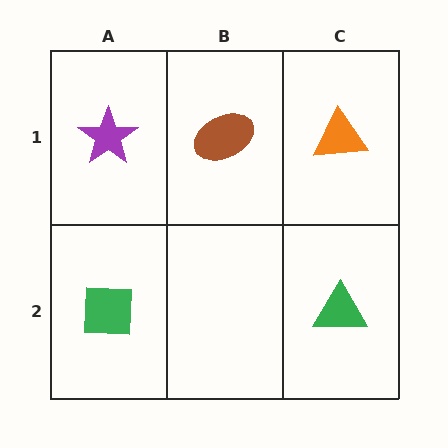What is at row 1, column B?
A brown ellipse.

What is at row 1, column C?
An orange triangle.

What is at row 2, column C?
A green triangle.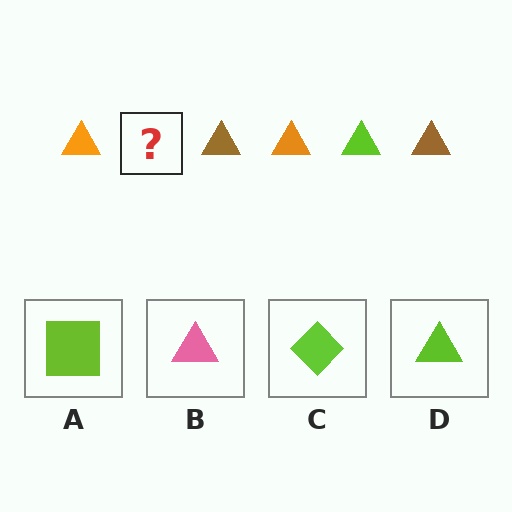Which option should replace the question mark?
Option D.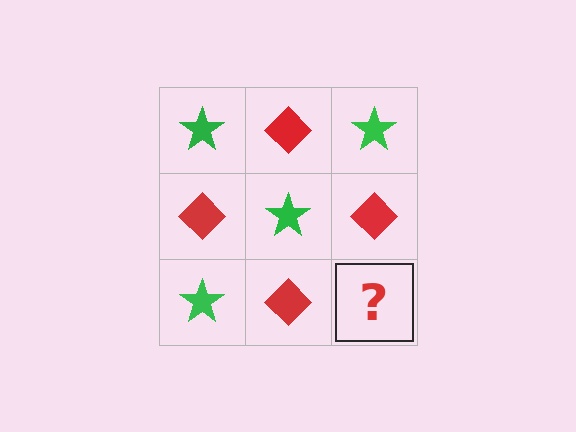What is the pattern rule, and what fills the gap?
The rule is that it alternates green star and red diamond in a checkerboard pattern. The gap should be filled with a green star.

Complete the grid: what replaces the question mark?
The question mark should be replaced with a green star.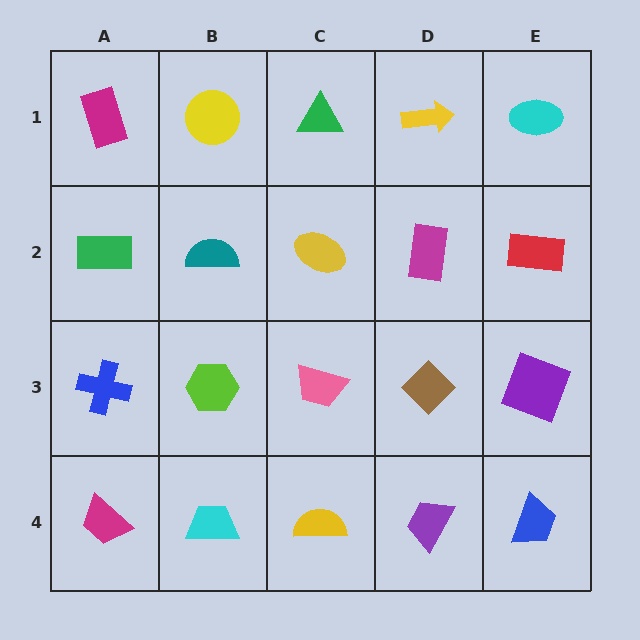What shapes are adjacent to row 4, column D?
A brown diamond (row 3, column D), a yellow semicircle (row 4, column C), a blue trapezoid (row 4, column E).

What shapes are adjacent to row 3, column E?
A red rectangle (row 2, column E), a blue trapezoid (row 4, column E), a brown diamond (row 3, column D).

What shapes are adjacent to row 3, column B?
A teal semicircle (row 2, column B), a cyan trapezoid (row 4, column B), a blue cross (row 3, column A), a pink trapezoid (row 3, column C).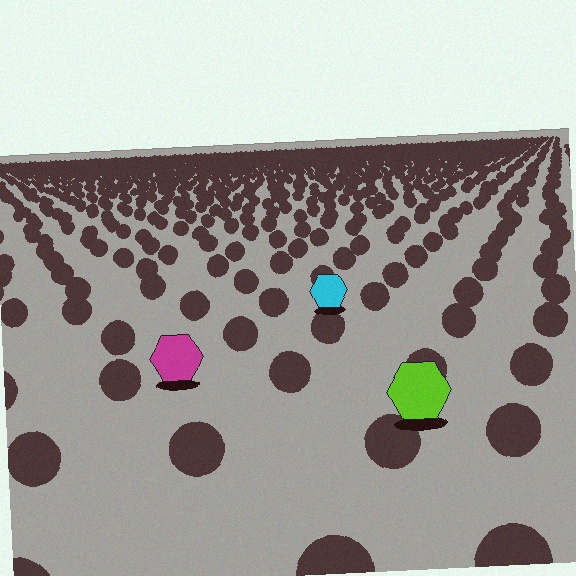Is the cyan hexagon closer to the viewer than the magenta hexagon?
No. The magenta hexagon is closer — you can tell from the texture gradient: the ground texture is coarser near it.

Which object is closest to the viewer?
The lime hexagon is closest. The texture marks near it are larger and more spread out.